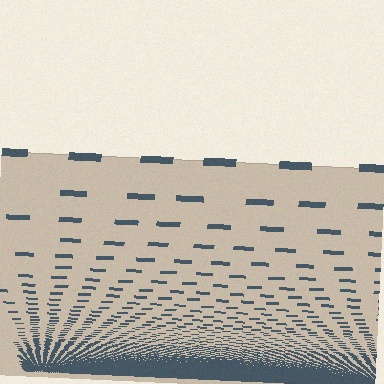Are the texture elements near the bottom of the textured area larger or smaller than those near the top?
Smaller. The gradient is inverted — elements near the bottom are smaller and denser.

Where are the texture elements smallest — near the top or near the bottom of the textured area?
Near the bottom.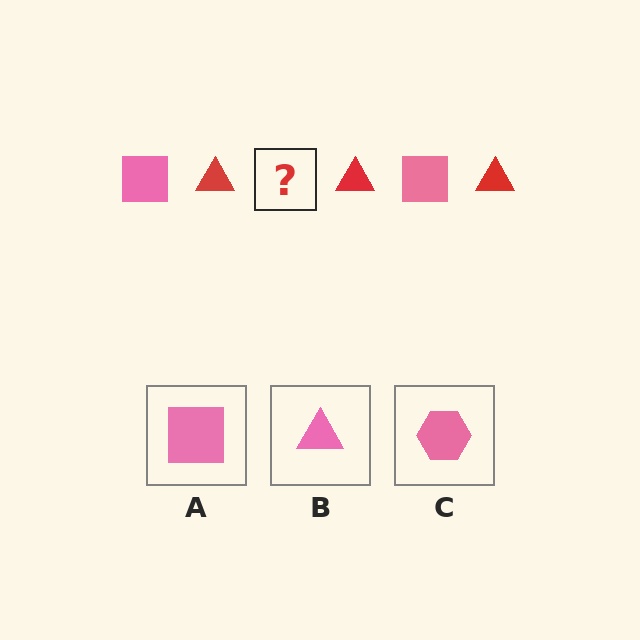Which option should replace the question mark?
Option A.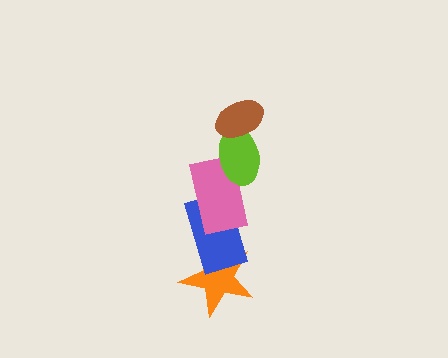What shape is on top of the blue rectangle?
The pink rectangle is on top of the blue rectangle.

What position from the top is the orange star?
The orange star is 5th from the top.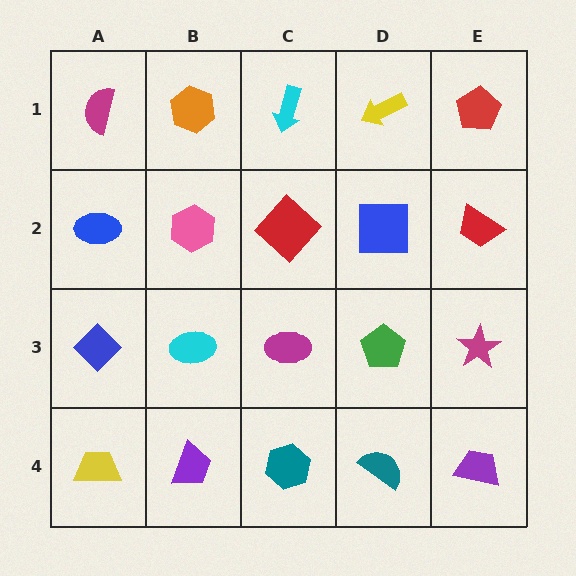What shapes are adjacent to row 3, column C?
A red diamond (row 2, column C), a teal hexagon (row 4, column C), a cyan ellipse (row 3, column B), a green pentagon (row 3, column D).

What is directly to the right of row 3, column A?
A cyan ellipse.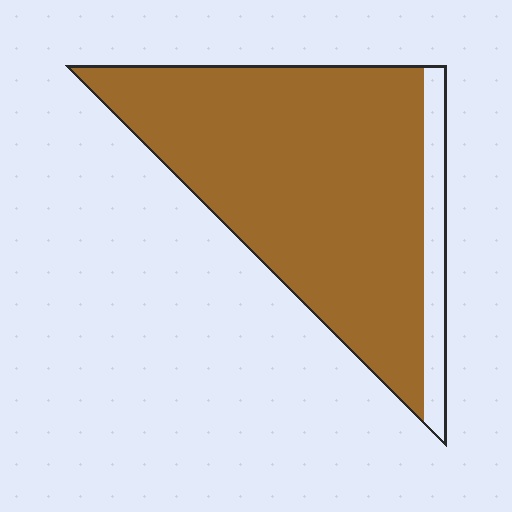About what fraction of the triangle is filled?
About seven eighths (7/8).